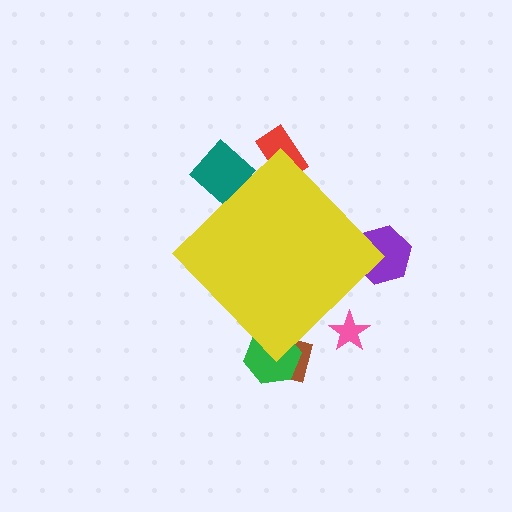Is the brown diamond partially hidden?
Yes, the brown diamond is partially hidden behind the yellow diamond.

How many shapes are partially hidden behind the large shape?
6 shapes are partially hidden.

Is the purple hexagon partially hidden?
Yes, the purple hexagon is partially hidden behind the yellow diamond.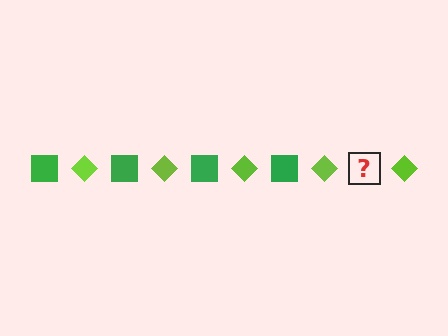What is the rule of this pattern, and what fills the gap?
The rule is that the pattern alternates between green square and lime diamond. The gap should be filled with a green square.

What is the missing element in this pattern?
The missing element is a green square.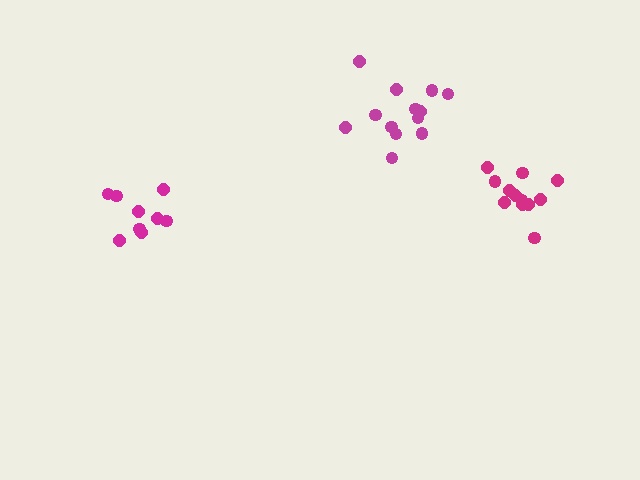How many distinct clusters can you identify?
There are 3 distinct clusters.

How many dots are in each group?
Group 1: 9 dots, Group 2: 12 dots, Group 3: 13 dots (34 total).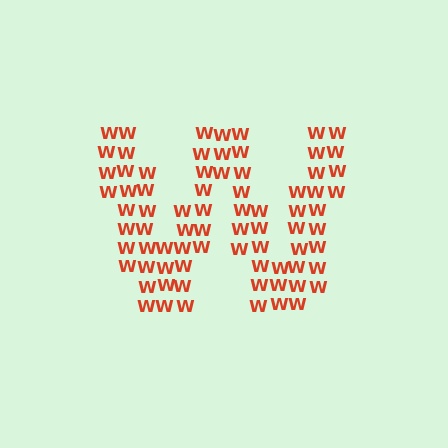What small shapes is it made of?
It is made of small letter W's.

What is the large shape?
The large shape is the letter W.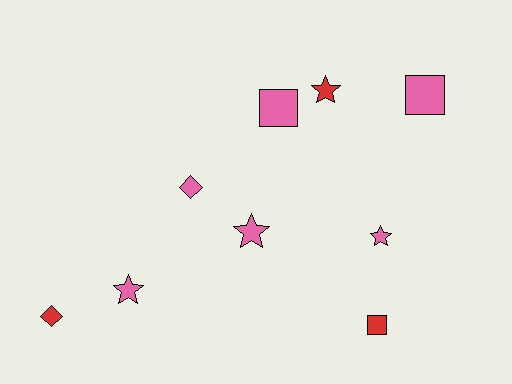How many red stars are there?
There is 1 red star.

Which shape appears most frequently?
Star, with 4 objects.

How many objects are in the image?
There are 9 objects.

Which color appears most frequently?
Pink, with 6 objects.